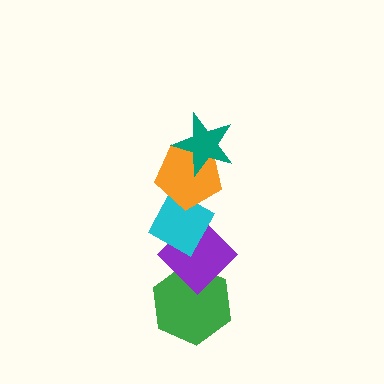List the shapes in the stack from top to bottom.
From top to bottom: the teal star, the orange pentagon, the cyan diamond, the purple diamond, the green hexagon.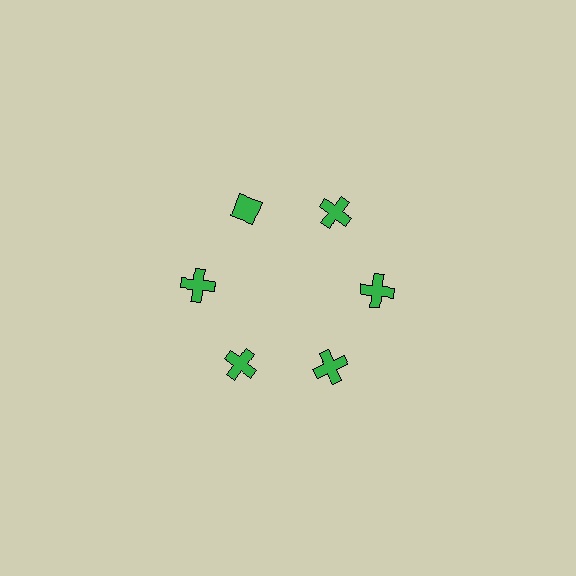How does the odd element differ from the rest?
It has a different shape: diamond instead of cross.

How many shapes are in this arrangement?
There are 6 shapes arranged in a ring pattern.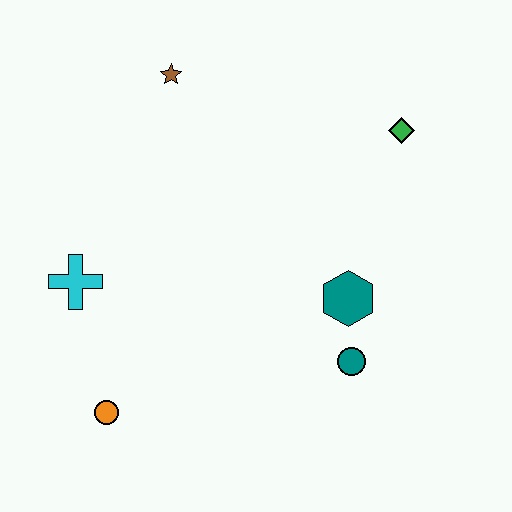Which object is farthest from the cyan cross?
The green diamond is farthest from the cyan cross.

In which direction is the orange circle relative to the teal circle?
The orange circle is to the left of the teal circle.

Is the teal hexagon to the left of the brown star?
No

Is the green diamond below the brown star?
Yes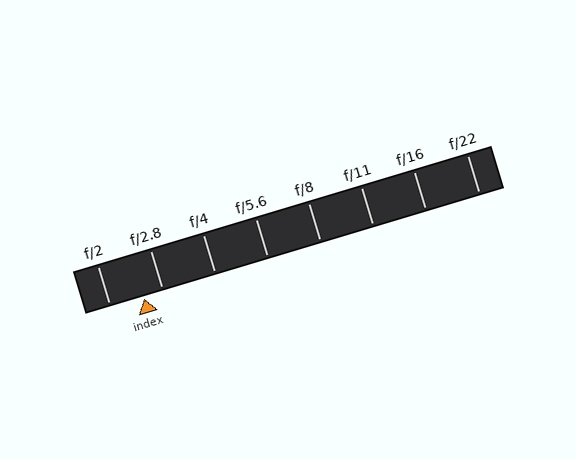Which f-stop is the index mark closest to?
The index mark is closest to f/2.8.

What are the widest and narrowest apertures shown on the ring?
The widest aperture shown is f/2 and the narrowest is f/22.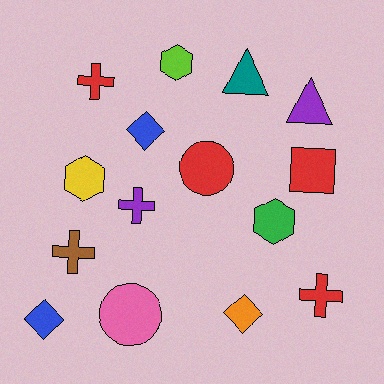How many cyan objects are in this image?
There are no cyan objects.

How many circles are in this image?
There are 2 circles.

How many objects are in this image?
There are 15 objects.